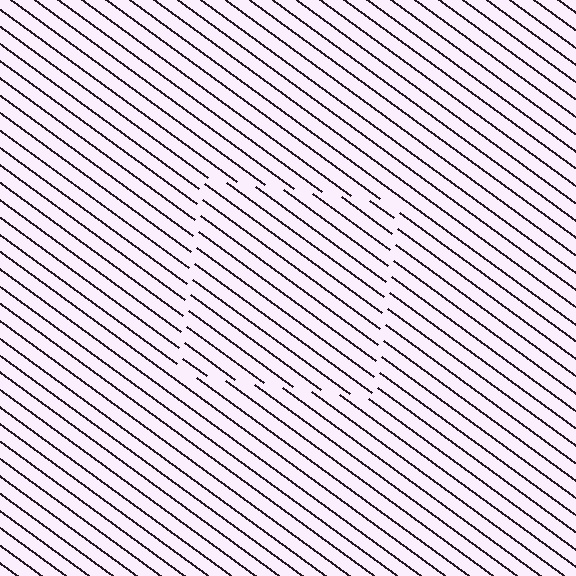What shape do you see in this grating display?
An illusory square. The interior of the shape contains the same grating, shifted by half a period — the contour is defined by the phase discontinuity where line-ends from the inner and outer gratings abut.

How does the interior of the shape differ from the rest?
The interior of the shape contains the same grating, shifted by half a period — the contour is defined by the phase discontinuity where line-ends from the inner and outer gratings abut.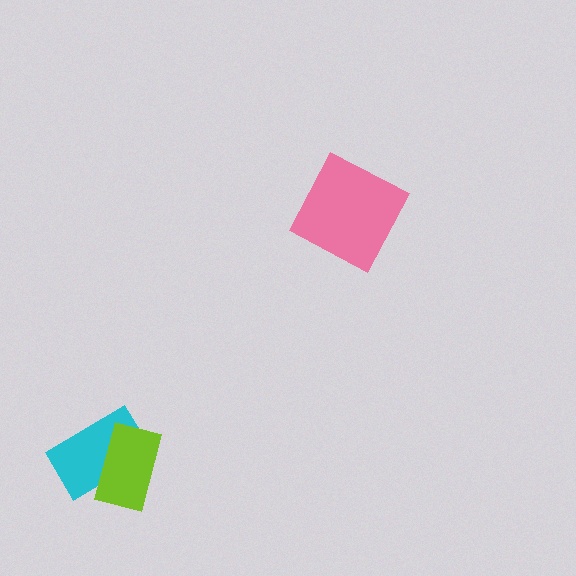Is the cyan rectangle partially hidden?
Yes, it is partially covered by another shape.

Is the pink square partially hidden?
No, no other shape covers it.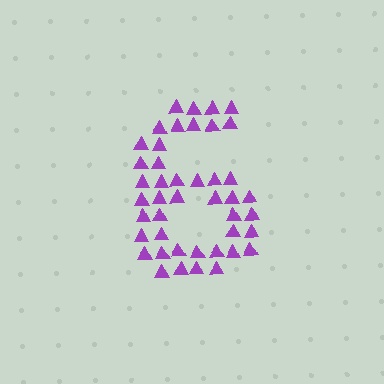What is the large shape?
The large shape is the digit 6.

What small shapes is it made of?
It is made of small triangles.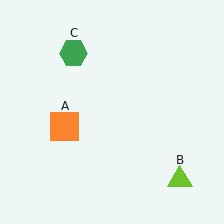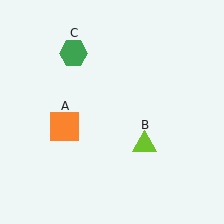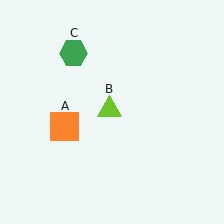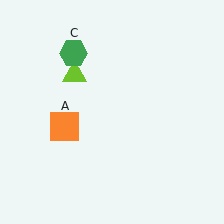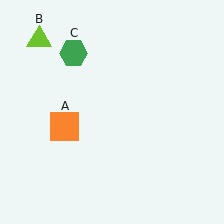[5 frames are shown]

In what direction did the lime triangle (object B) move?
The lime triangle (object B) moved up and to the left.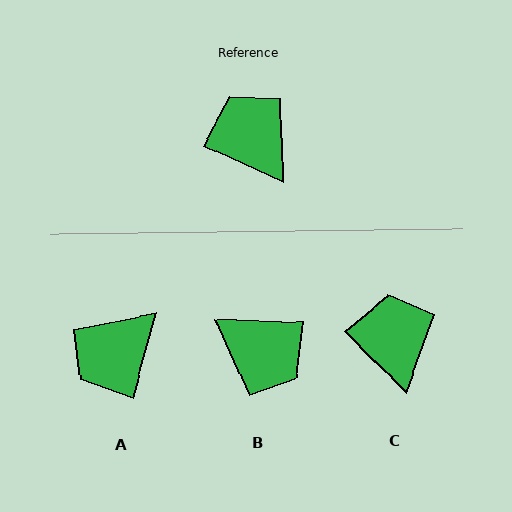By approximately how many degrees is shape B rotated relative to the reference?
Approximately 158 degrees clockwise.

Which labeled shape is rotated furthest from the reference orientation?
B, about 158 degrees away.